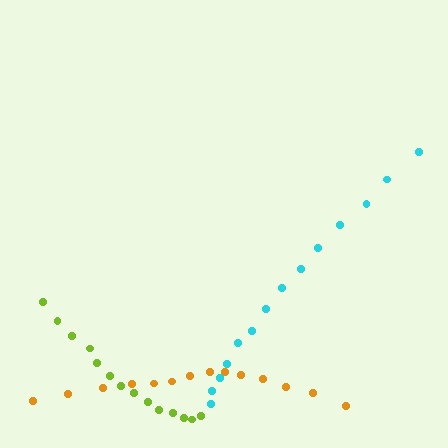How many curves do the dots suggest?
There are 3 distinct paths.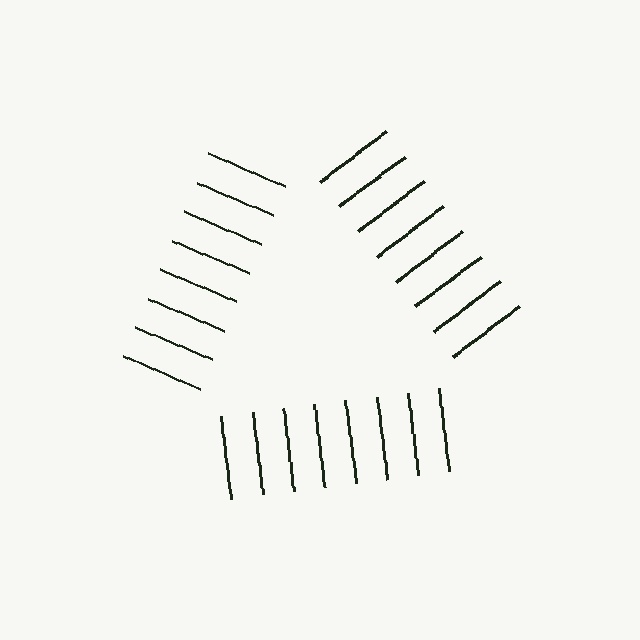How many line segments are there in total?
24 — 8 along each of the 3 edges.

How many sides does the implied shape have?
3 sides — the line-ends trace a triangle.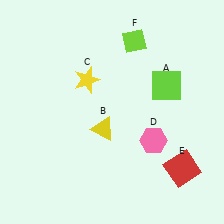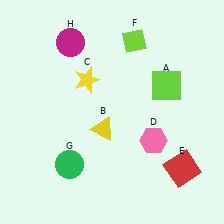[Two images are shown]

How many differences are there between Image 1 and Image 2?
There are 2 differences between the two images.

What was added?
A green circle (G), a magenta circle (H) were added in Image 2.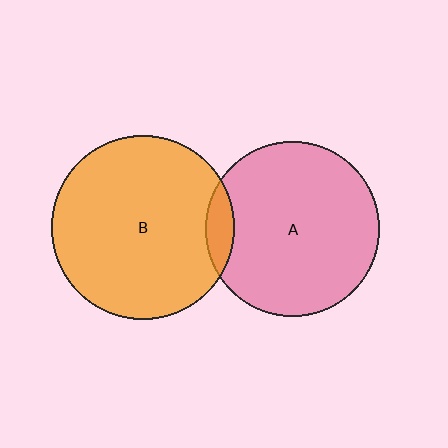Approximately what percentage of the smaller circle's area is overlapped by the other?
Approximately 10%.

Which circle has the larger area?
Circle B (orange).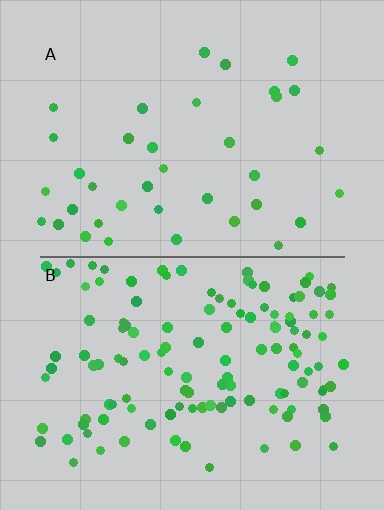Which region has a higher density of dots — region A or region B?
B (the bottom).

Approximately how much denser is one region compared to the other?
Approximately 3.4× — region B over region A.